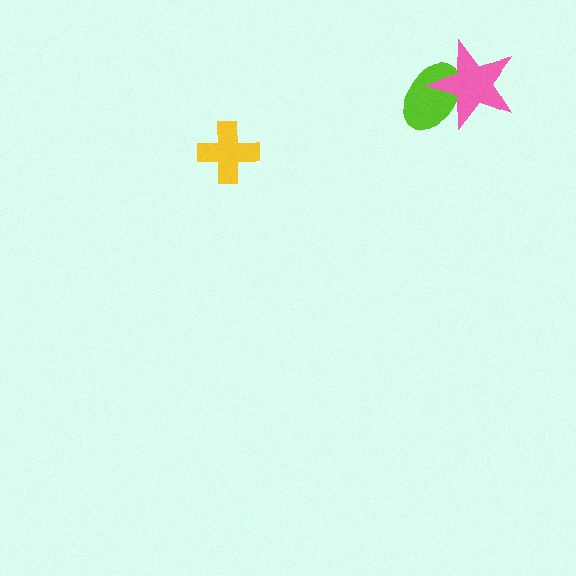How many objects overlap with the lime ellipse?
1 object overlaps with the lime ellipse.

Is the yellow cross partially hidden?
No, no other shape covers it.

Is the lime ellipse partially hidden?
Yes, it is partially covered by another shape.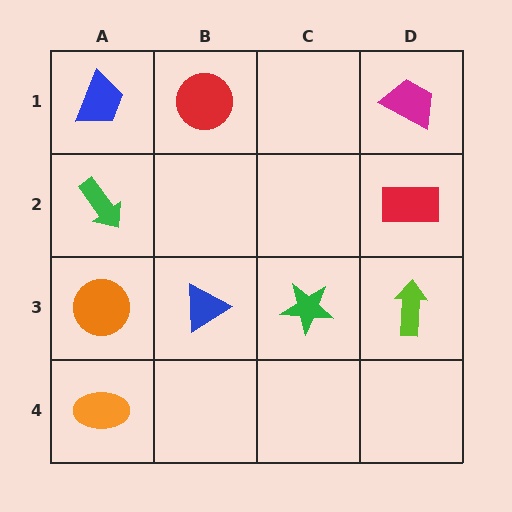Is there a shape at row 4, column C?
No, that cell is empty.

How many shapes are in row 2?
2 shapes.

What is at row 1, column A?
A blue trapezoid.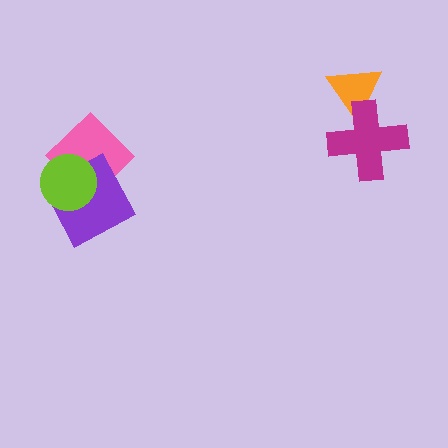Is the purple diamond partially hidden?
Yes, it is partially covered by another shape.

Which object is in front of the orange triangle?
The magenta cross is in front of the orange triangle.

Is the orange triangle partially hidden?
Yes, it is partially covered by another shape.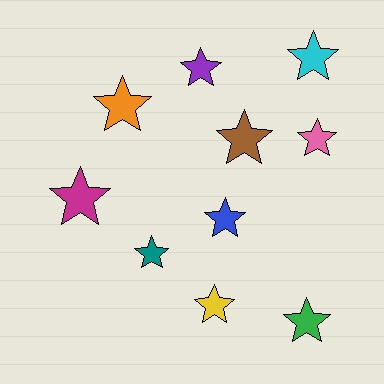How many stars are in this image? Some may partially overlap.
There are 10 stars.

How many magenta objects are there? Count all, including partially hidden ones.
There is 1 magenta object.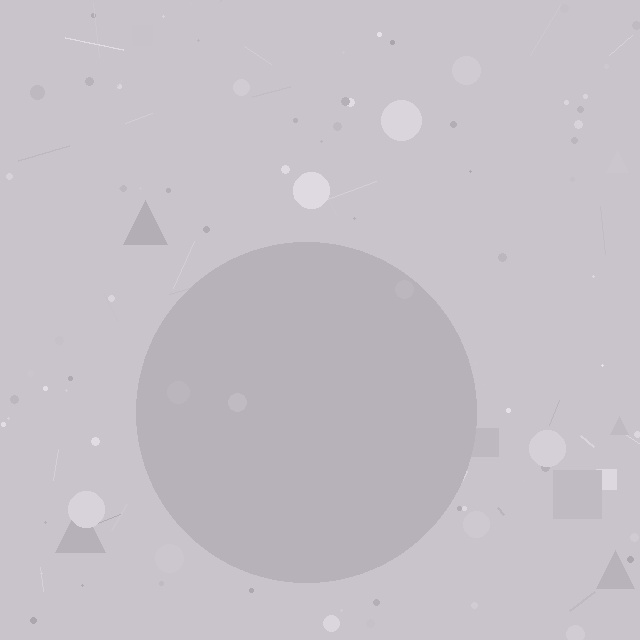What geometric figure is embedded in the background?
A circle is embedded in the background.